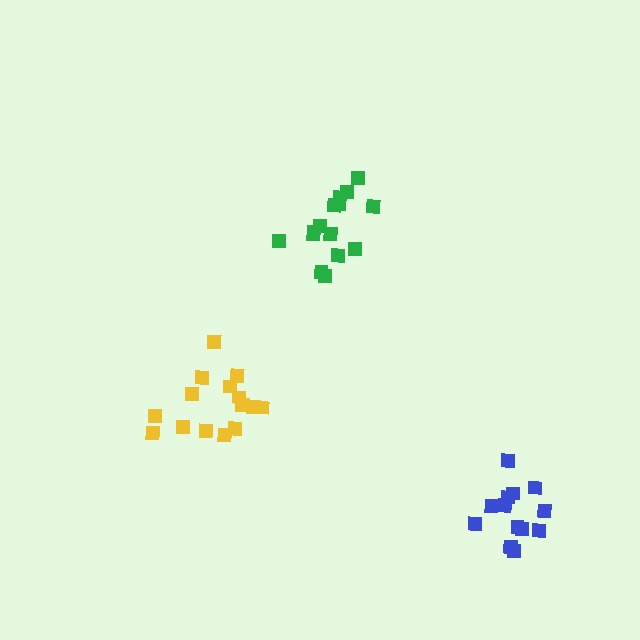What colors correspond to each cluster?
The clusters are colored: green, yellow, blue.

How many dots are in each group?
Group 1: 15 dots, Group 2: 15 dots, Group 3: 13 dots (43 total).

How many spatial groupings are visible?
There are 3 spatial groupings.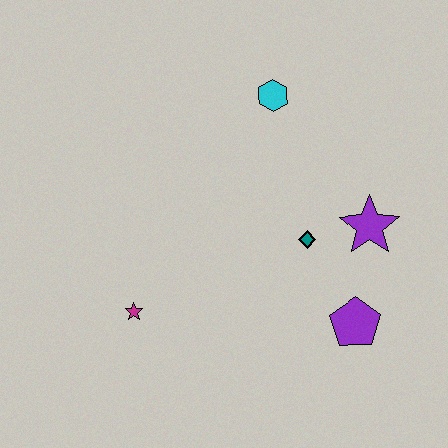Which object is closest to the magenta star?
The teal diamond is closest to the magenta star.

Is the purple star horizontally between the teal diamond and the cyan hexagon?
No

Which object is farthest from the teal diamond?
The magenta star is farthest from the teal diamond.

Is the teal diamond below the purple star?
Yes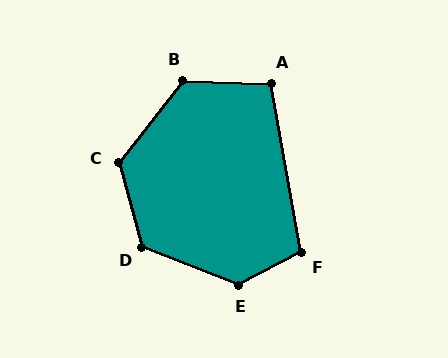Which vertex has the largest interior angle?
E, at approximately 132 degrees.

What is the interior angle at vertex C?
Approximately 127 degrees (obtuse).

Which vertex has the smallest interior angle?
A, at approximately 102 degrees.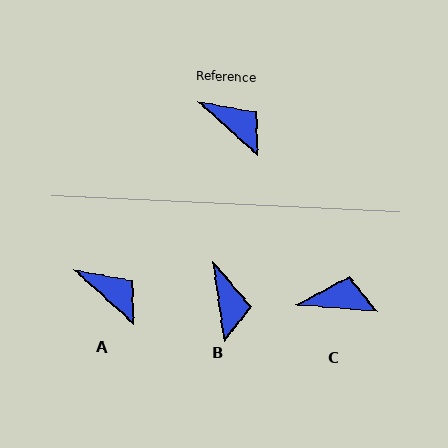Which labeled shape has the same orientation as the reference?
A.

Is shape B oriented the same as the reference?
No, it is off by about 40 degrees.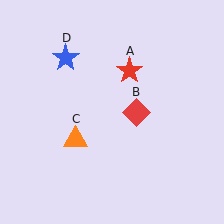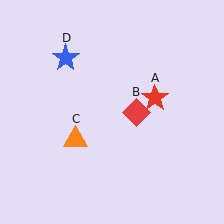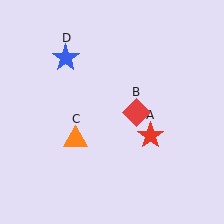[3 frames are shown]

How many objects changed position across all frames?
1 object changed position: red star (object A).